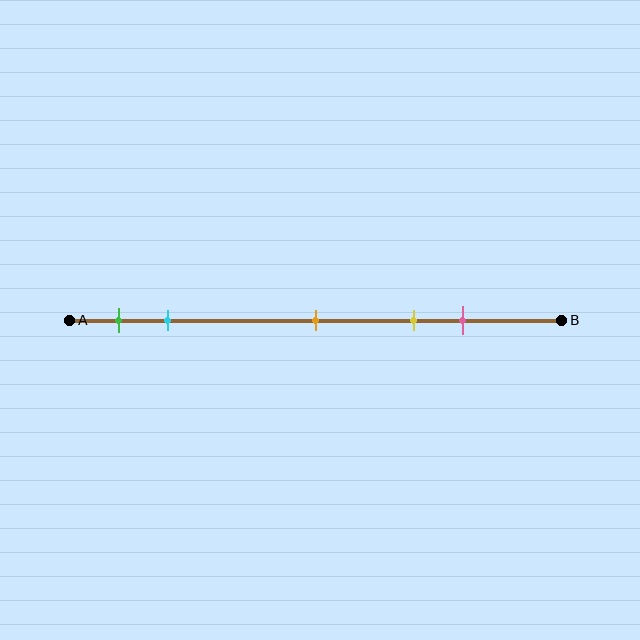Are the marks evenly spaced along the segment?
No, the marks are not evenly spaced.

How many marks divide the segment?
There are 5 marks dividing the segment.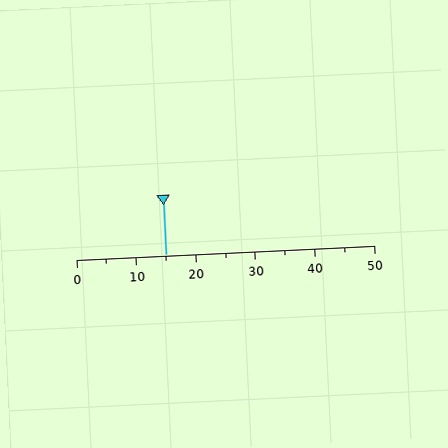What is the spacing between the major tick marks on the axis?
The major ticks are spaced 10 apart.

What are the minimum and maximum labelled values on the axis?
The axis runs from 0 to 50.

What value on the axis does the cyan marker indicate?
The marker indicates approximately 15.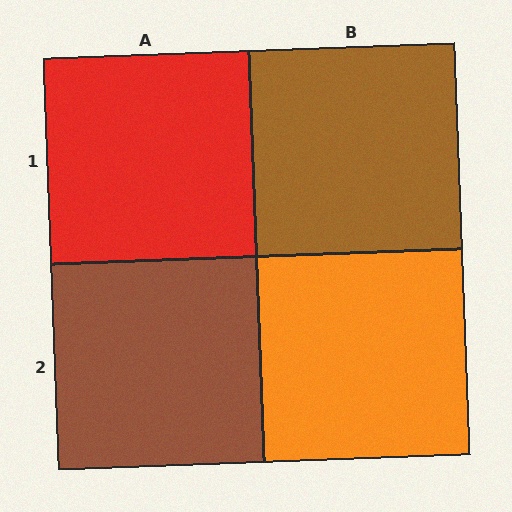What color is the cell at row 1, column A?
Red.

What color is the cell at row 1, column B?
Brown.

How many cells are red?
1 cell is red.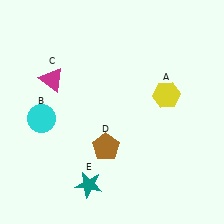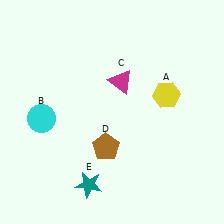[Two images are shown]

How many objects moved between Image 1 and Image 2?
1 object moved between the two images.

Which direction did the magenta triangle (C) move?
The magenta triangle (C) moved right.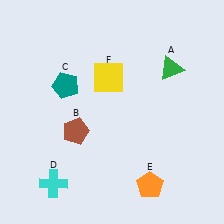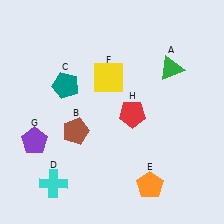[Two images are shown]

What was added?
A purple pentagon (G), a red pentagon (H) were added in Image 2.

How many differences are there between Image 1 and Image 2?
There are 2 differences between the two images.